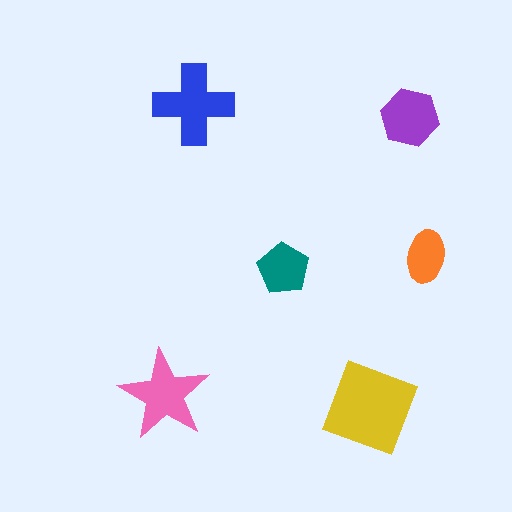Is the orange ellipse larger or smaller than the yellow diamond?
Smaller.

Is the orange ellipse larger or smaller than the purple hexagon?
Smaller.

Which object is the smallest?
The orange ellipse.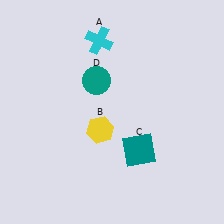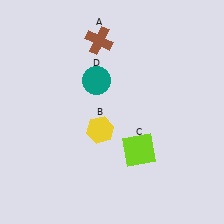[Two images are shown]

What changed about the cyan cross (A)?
In Image 1, A is cyan. In Image 2, it changed to brown.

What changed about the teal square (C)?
In Image 1, C is teal. In Image 2, it changed to lime.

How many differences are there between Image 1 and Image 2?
There are 2 differences between the two images.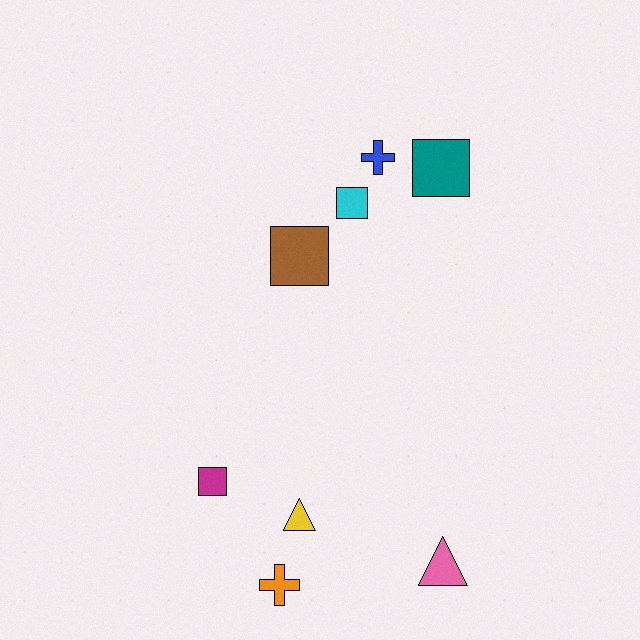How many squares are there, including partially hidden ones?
There are 4 squares.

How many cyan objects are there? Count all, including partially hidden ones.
There is 1 cyan object.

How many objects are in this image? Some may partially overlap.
There are 8 objects.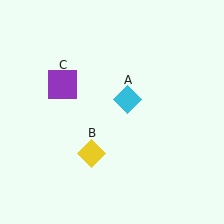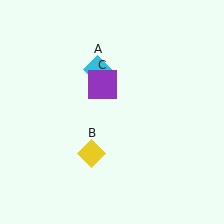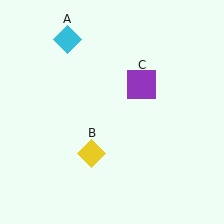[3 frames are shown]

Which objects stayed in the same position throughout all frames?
Yellow diamond (object B) remained stationary.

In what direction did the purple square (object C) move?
The purple square (object C) moved right.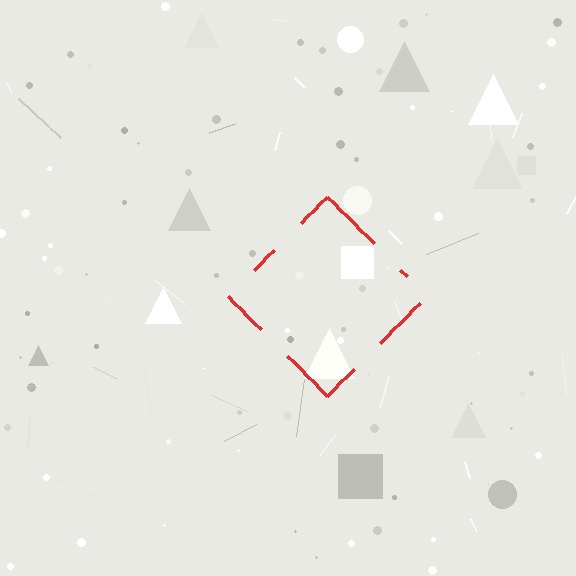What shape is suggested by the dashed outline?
The dashed outline suggests a diamond.